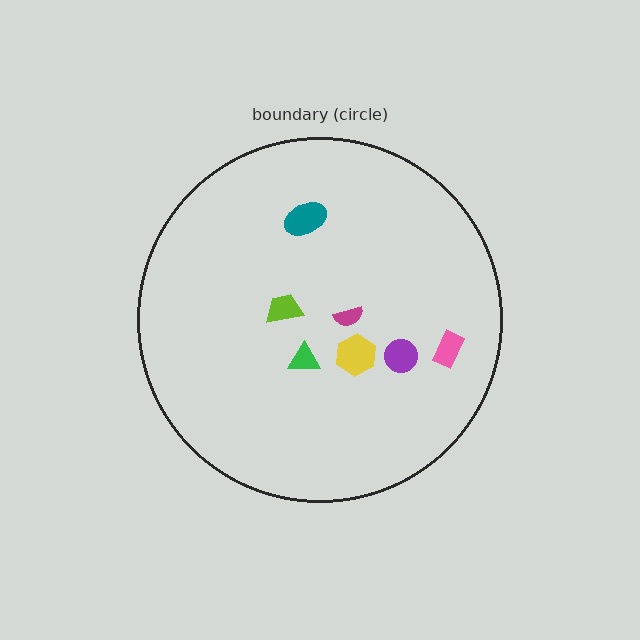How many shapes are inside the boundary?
7 inside, 0 outside.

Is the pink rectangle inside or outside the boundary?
Inside.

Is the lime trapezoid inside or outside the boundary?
Inside.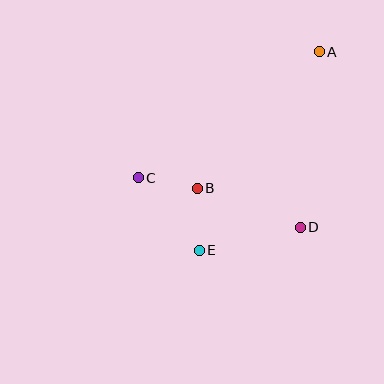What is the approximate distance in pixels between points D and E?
The distance between D and E is approximately 103 pixels.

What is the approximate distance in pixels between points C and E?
The distance between C and E is approximately 95 pixels.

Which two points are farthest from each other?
Points A and E are farthest from each other.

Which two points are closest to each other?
Points B and C are closest to each other.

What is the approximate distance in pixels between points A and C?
The distance between A and C is approximately 221 pixels.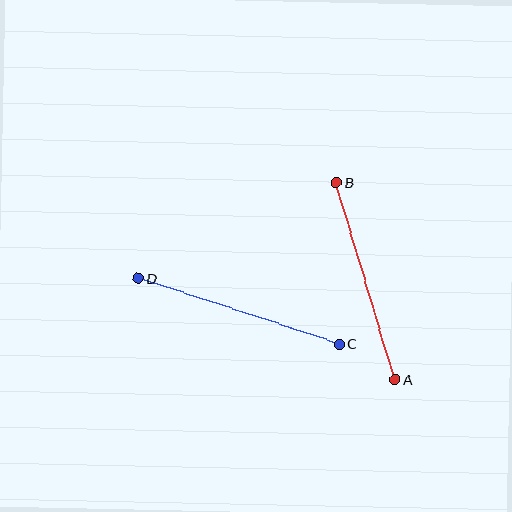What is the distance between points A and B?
The distance is approximately 206 pixels.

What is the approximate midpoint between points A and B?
The midpoint is at approximately (366, 281) pixels.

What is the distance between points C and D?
The distance is approximately 212 pixels.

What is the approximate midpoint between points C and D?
The midpoint is at approximately (239, 311) pixels.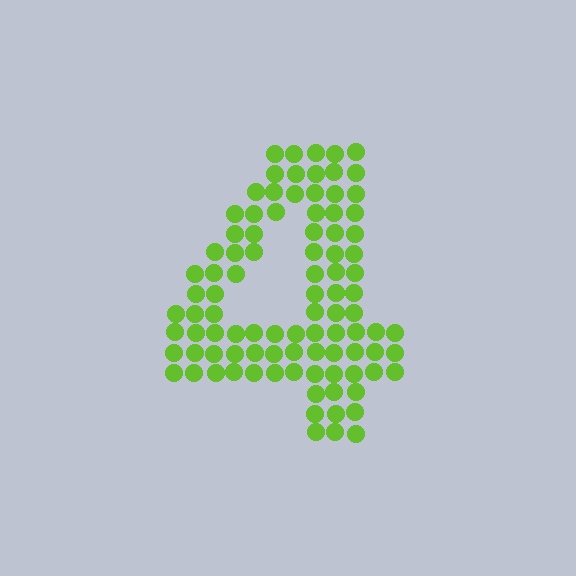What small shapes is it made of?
It is made of small circles.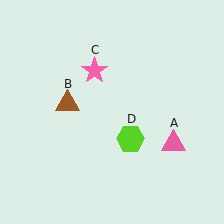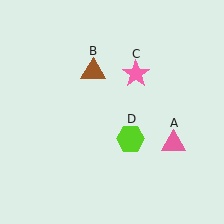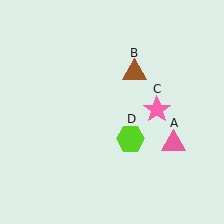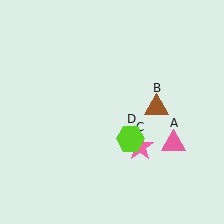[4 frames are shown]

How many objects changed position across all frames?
2 objects changed position: brown triangle (object B), pink star (object C).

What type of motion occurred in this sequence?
The brown triangle (object B), pink star (object C) rotated clockwise around the center of the scene.